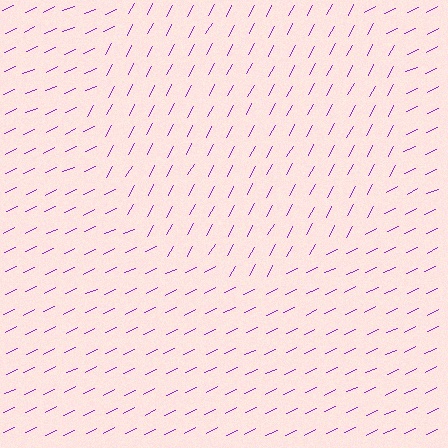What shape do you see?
I see a circle.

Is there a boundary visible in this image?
Yes, there is a texture boundary formed by a change in line orientation.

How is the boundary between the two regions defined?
The boundary is defined purely by a change in line orientation (approximately 36 degrees difference). All lines are the same color and thickness.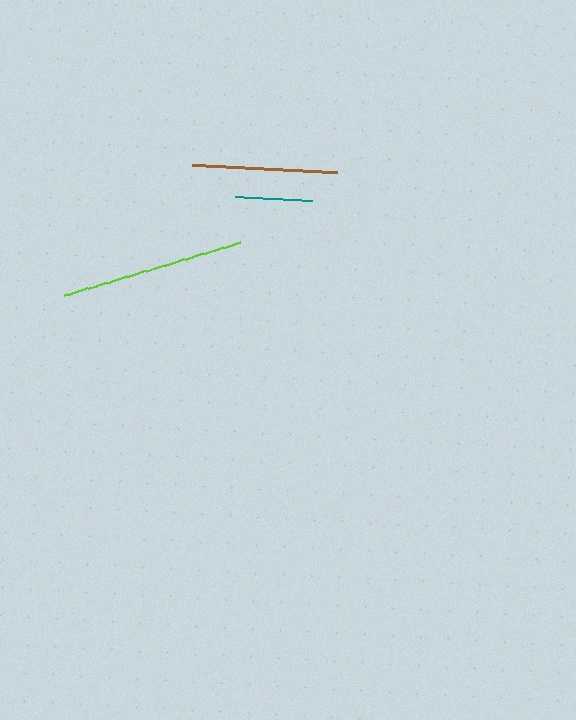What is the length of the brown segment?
The brown segment is approximately 145 pixels long.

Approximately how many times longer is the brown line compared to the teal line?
The brown line is approximately 1.9 times the length of the teal line.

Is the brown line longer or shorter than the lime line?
The lime line is longer than the brown line.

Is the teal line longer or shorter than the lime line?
The lime line is longer than the teal line.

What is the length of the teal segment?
The teal segment is approximately 76 pixels long.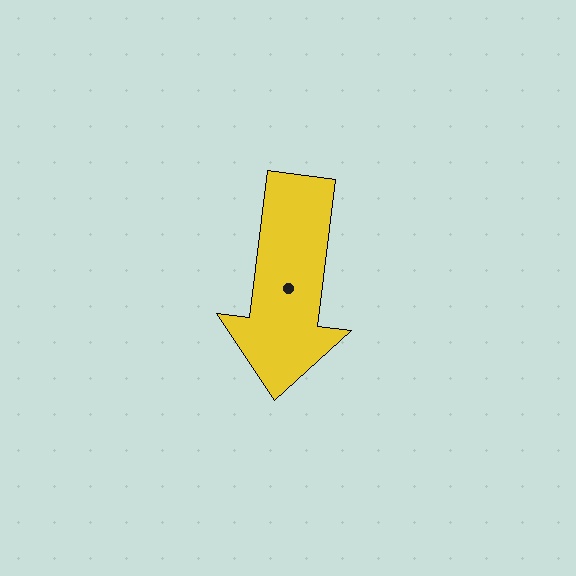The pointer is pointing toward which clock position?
Roughly 6 o'clock.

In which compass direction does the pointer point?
South.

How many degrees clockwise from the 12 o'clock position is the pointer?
Approximately 187 degrees.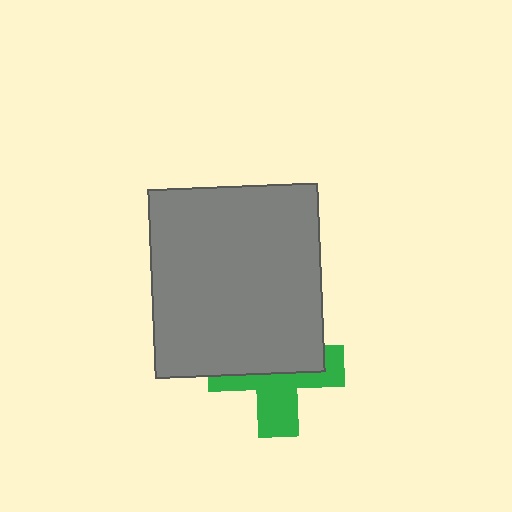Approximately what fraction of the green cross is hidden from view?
Roughly 54% of the green cross is hidden behind the gray rectangle.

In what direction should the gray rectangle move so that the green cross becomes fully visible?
The gray rectangle should move up. That is the shortest direction to clear the overlap and leave the green cross fully visible.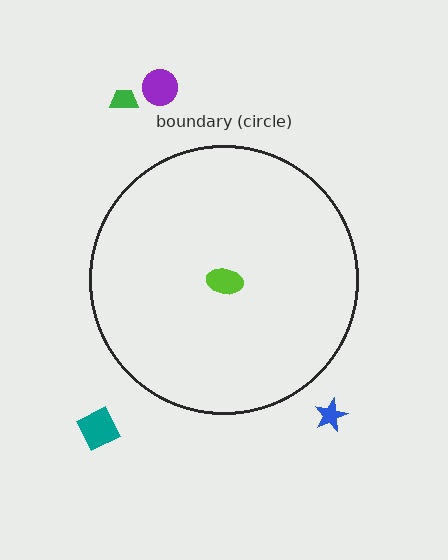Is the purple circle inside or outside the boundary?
Outside.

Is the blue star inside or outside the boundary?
Outside.